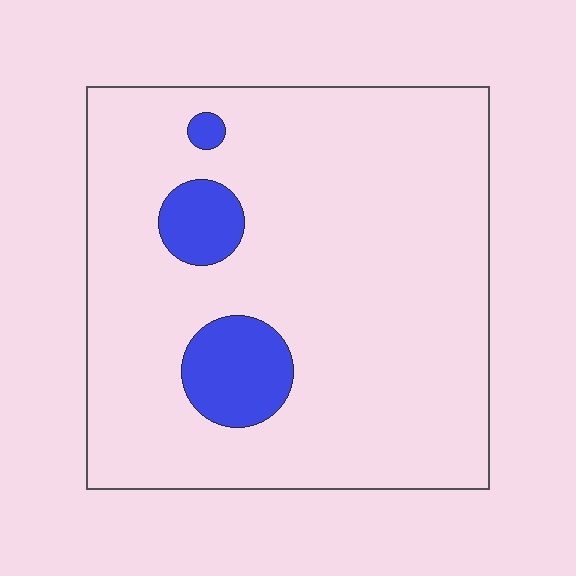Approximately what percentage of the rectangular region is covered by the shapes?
Approximately 10%.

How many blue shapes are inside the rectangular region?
3.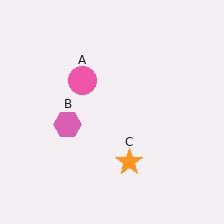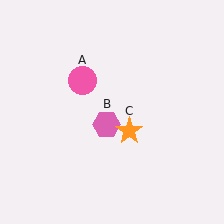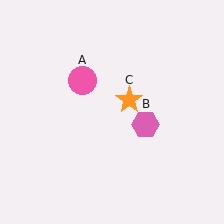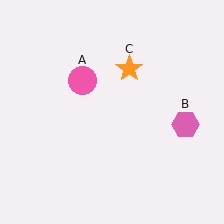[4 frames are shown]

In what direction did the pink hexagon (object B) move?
The pink hexagon (object B) moved right.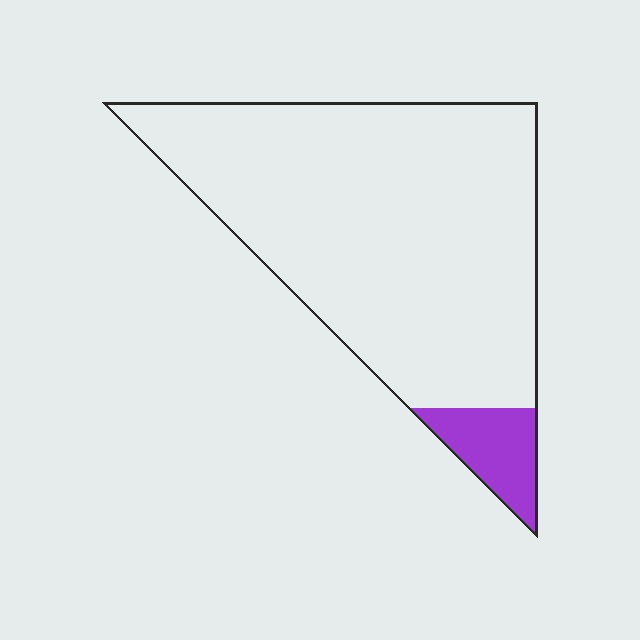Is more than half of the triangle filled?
No.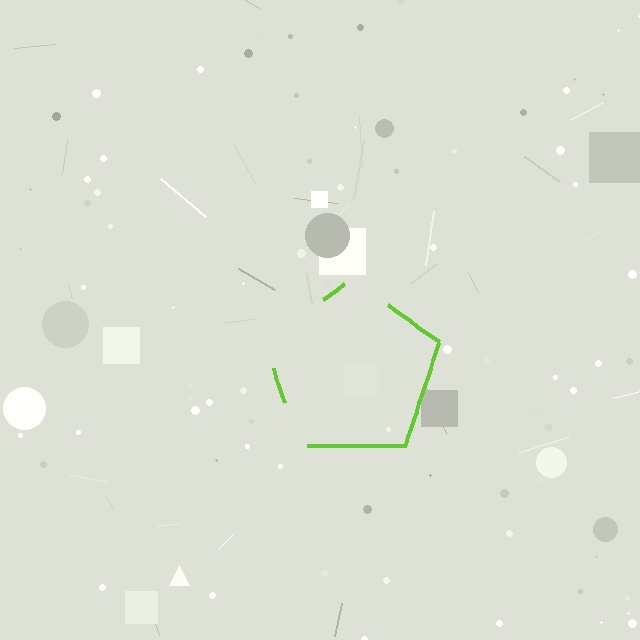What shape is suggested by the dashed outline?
The dashed outline suggests a pentagon.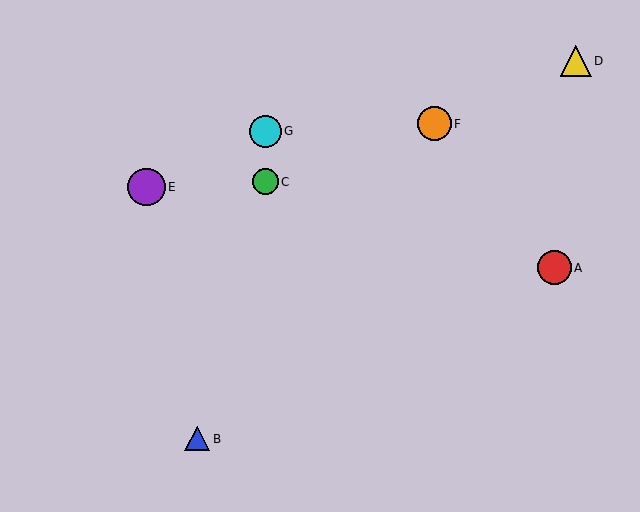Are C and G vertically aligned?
Yes, both are at x≈266.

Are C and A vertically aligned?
No, C is at x≈266 and A is at x≈554.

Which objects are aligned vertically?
Objects C, G are aligned vertically.